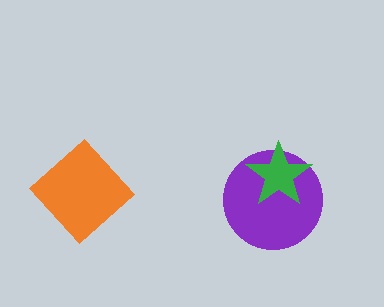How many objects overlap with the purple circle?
1 object overlaps with the purple circle.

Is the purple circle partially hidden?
Yes, it is partially covered by another shape.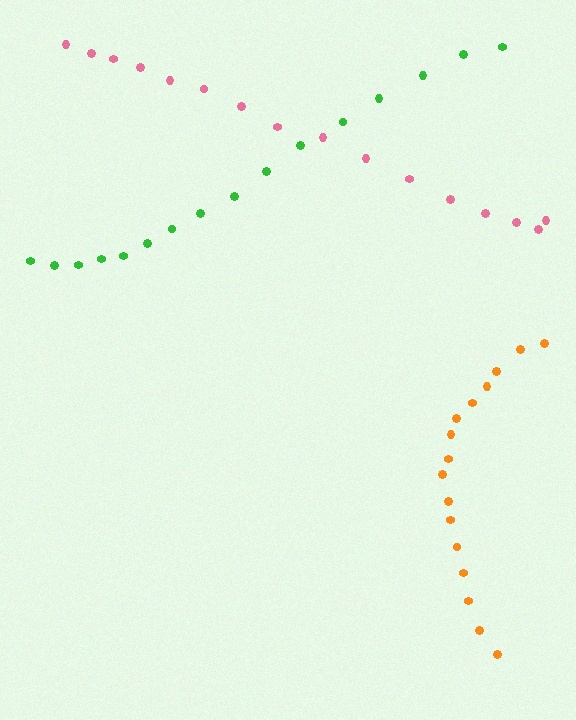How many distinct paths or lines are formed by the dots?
There are 3 distinct paths.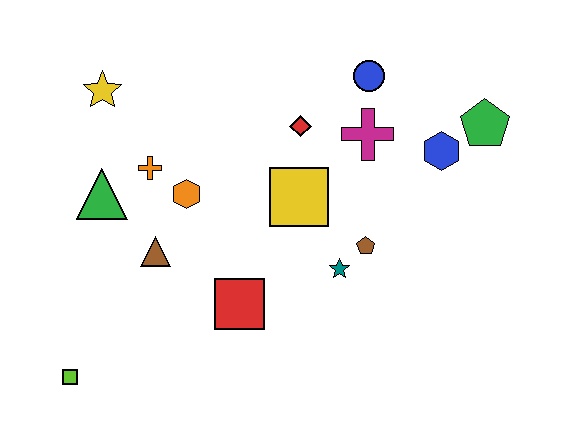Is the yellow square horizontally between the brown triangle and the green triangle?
No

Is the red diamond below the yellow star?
Yes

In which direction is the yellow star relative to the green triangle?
The yellow star is above the green triangle.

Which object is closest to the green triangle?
The orange cross is closest to the green triangle.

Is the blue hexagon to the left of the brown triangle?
No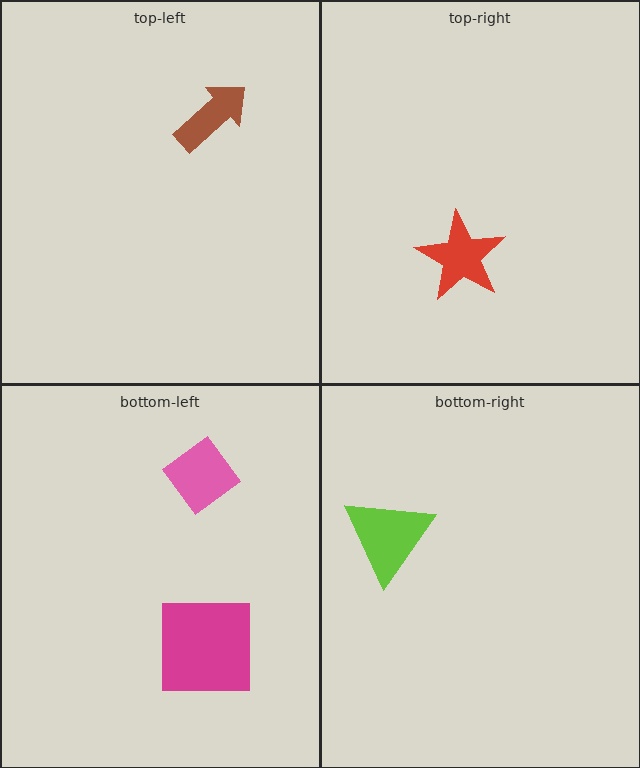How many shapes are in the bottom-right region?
1.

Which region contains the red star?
The top-right region.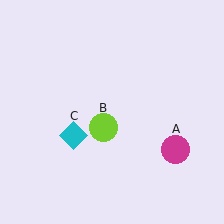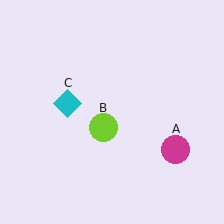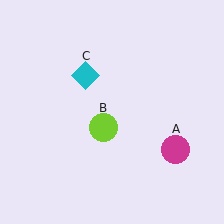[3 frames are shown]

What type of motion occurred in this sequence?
The cyan diamond (object C) rotated clockwise around the center of the scene.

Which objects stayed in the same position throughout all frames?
Magenta circle (object A) and lime circle (object B) remained stationary.